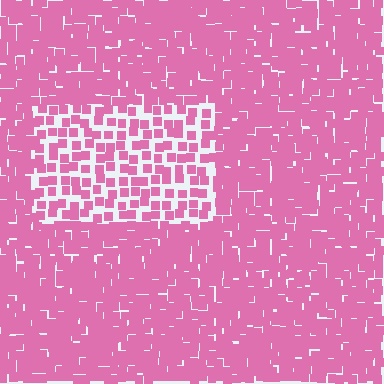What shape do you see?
I see a rectangle.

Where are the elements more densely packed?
The elements are more densely packed outside the rectangle boundary.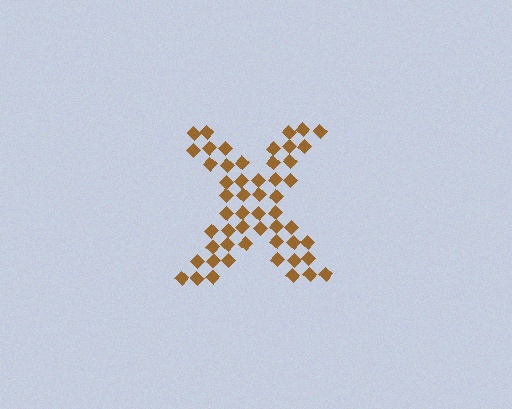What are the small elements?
The small elements are diamonds.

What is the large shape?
The large shape is the letter X.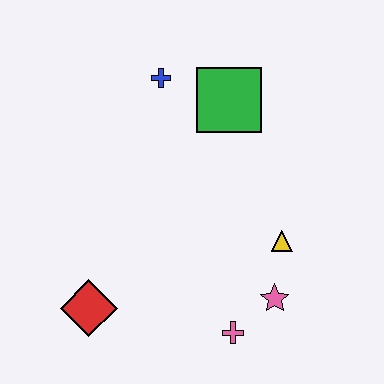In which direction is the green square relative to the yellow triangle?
The green square is above the yellow triangle.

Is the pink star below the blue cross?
Yes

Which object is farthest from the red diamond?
The green square is farthest from the red diamond.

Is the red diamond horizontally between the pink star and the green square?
No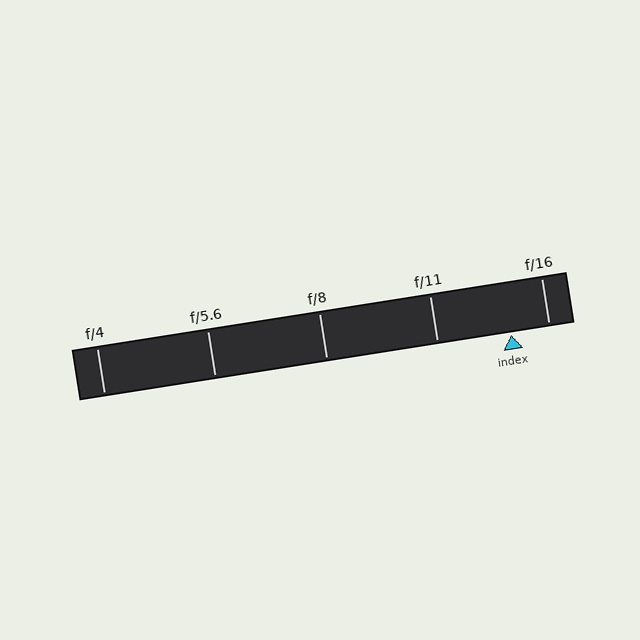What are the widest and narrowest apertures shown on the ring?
The widest aperture shown is f/4 and the narrowest is f/16.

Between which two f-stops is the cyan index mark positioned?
The index mark is between f/11 and f/16.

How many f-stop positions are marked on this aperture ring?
There are 5 f-stop positions marked.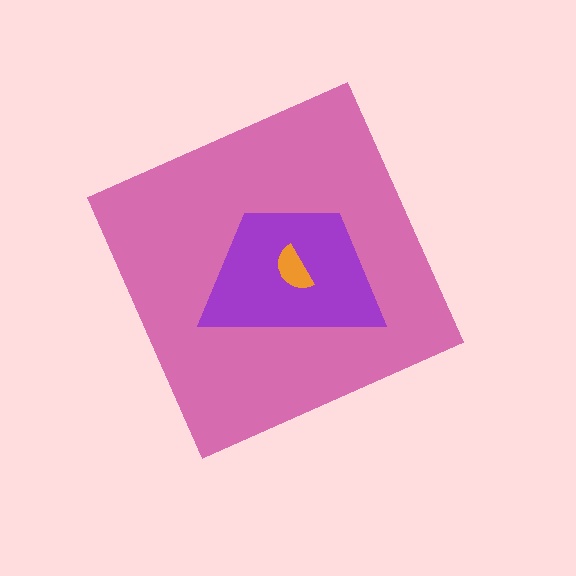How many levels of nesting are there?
3.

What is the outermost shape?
The pink diamond.